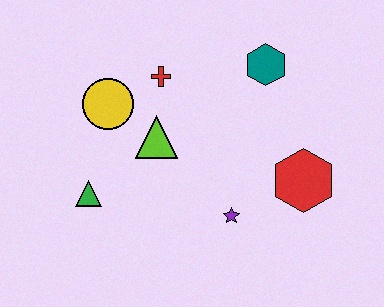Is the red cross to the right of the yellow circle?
Yes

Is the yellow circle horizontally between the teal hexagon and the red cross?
No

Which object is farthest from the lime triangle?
The red hexagon is farthest from the lime triangle.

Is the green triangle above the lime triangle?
No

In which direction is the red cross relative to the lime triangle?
The red cross is above the lime triangle.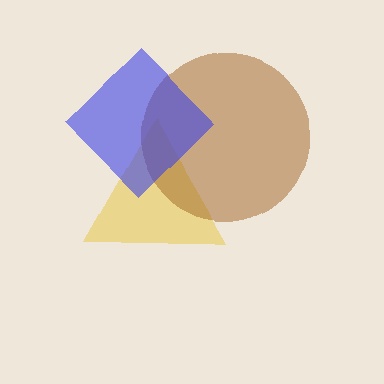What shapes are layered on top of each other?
The layered shapes are: a yellow triangle, a brown circle, a blue diamond.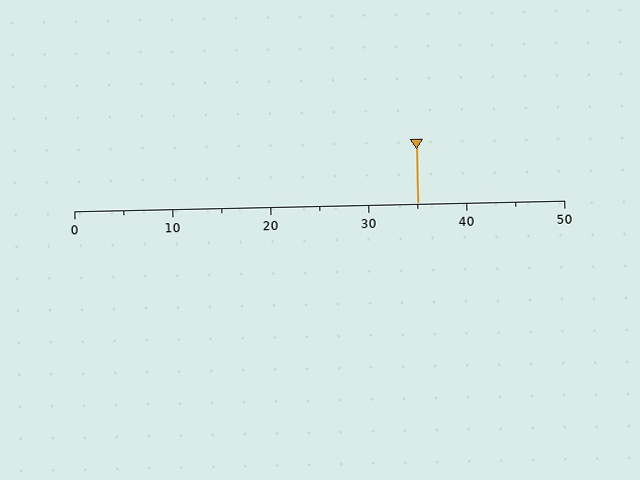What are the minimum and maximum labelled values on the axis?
The axis runs from 0 to 50.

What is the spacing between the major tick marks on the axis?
The major ticks are spaced 10 apart.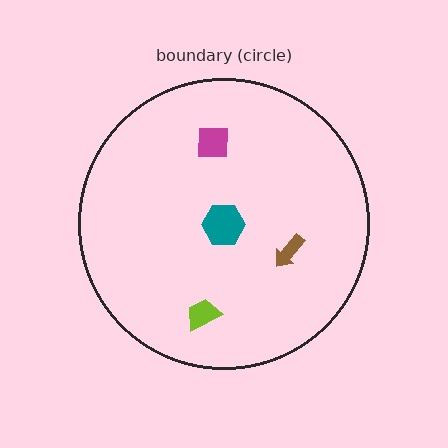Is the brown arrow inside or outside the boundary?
Inside.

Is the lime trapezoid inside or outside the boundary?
Inside.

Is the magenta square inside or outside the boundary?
Inside.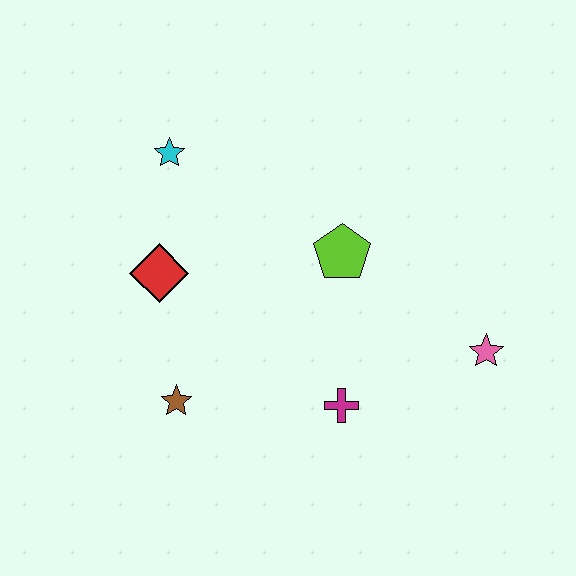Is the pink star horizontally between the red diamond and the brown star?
No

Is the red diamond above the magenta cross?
Yes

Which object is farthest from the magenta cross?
The cyan star is farthest from the magenta cross.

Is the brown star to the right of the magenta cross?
No